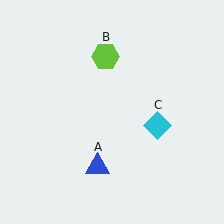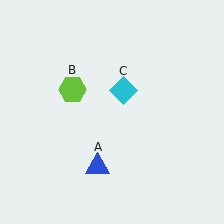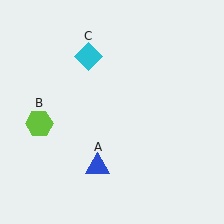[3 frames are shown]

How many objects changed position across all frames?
2 objects changed position: lime hexagon (object B), cyan diamond (object C).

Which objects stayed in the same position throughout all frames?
Blue triangle (object A) remained stationary.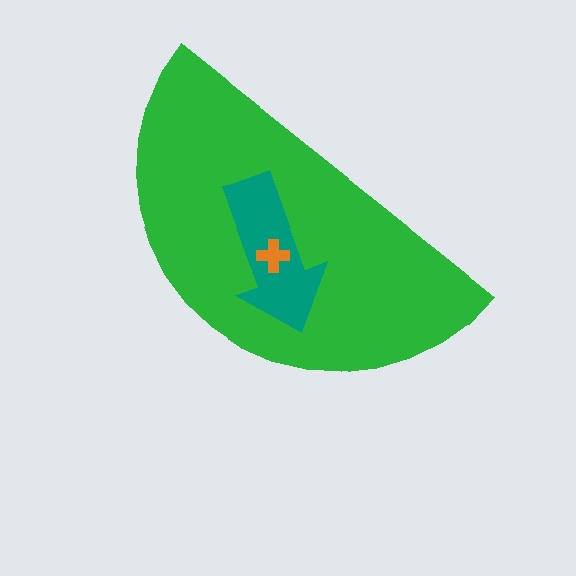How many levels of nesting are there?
3.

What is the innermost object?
The orange cross.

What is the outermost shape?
The green semicircle.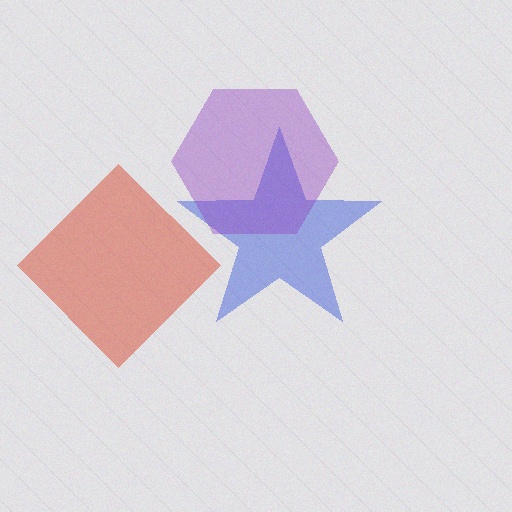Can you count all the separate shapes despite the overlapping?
Yes, there are 3 separate shapes.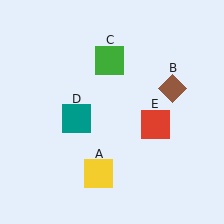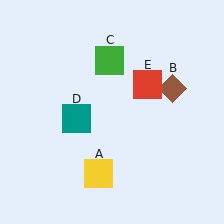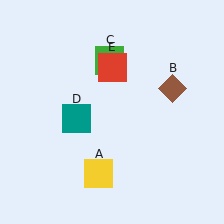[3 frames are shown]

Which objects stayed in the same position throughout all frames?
Yellow square (object A) and brown diamond (object B) and green square (object C) and teal square (object D) remained stationary.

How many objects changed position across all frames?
1 object changed position: red square (object E).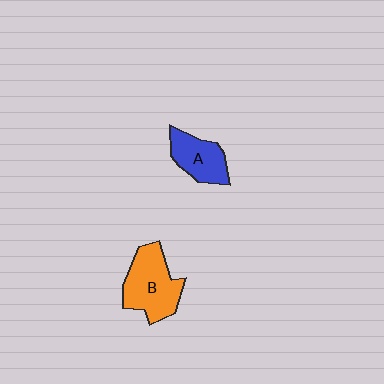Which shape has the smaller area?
Shape A (blue).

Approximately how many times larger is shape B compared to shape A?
Approximately 1.4 times.